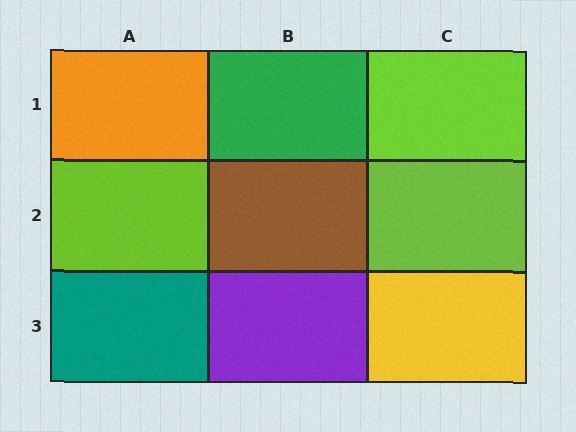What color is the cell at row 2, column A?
Lime.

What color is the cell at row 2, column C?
Lime.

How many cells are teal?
1 cell is teal.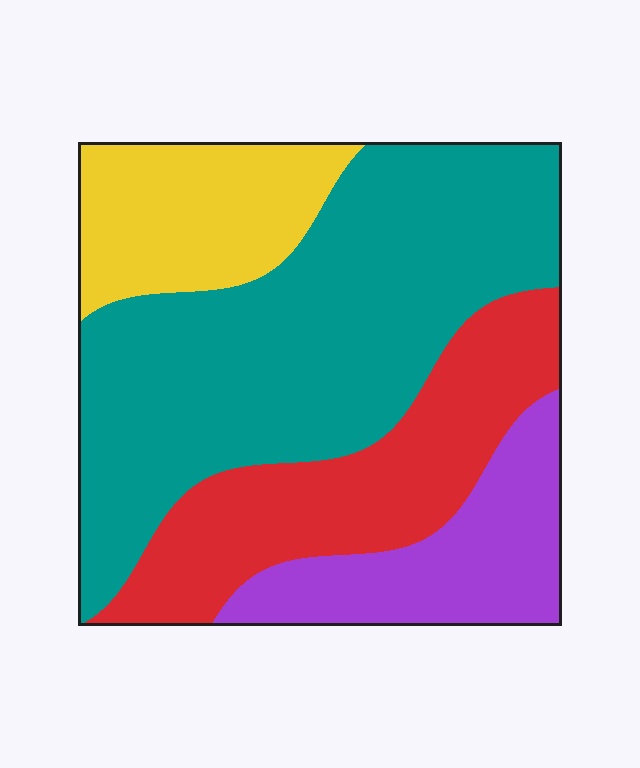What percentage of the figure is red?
Red takes up about one quarter (1/4) of the figure.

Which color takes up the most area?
Teal, at roughly 45%.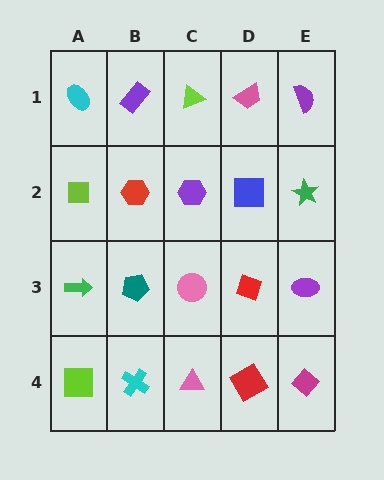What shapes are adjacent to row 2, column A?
A cyan ellipse (row 1, column A), a green arrow (row 3, column A), a red hexagon (row 2, column B).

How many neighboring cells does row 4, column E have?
2.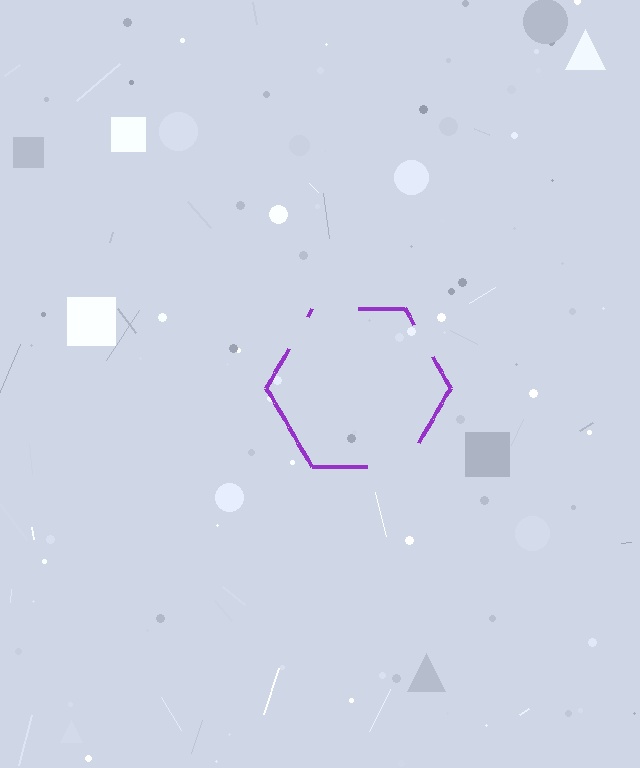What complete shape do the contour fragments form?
The contour fragments form a hexagon.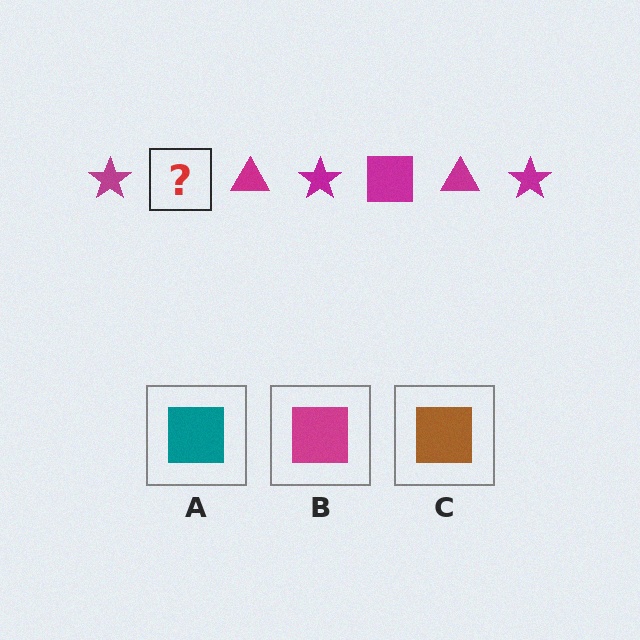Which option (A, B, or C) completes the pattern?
B.